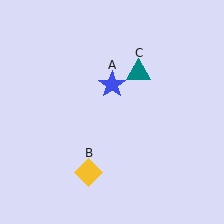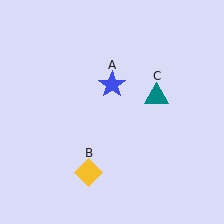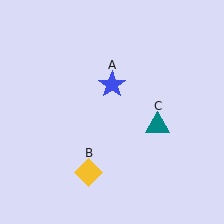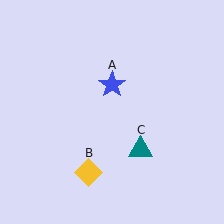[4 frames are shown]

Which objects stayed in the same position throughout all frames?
Blue star (object A) and yellow diamond (object B) remained stationary.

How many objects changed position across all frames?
1 object changed position: teal triangle (object C).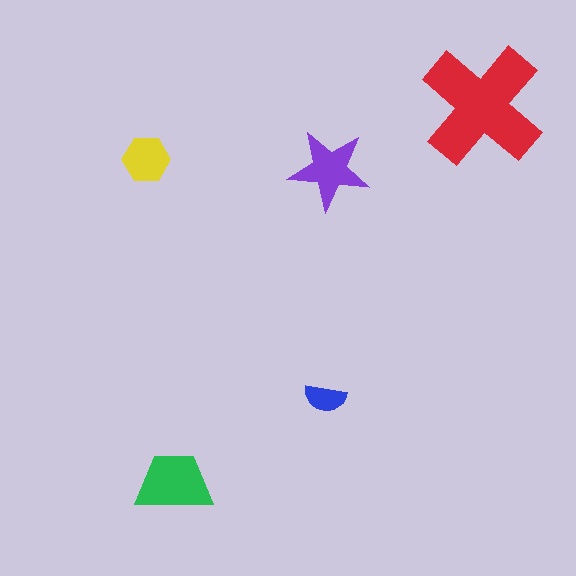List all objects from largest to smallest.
The red cross, the green trapezoid, the purple star, the yellow hexagon, the blue semicircle.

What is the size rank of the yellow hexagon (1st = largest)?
4th.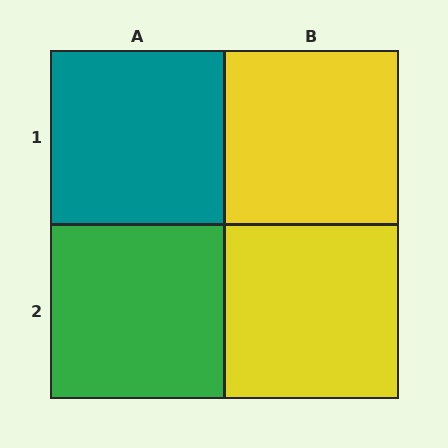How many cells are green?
1 cell is green.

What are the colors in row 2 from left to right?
Green, yellow.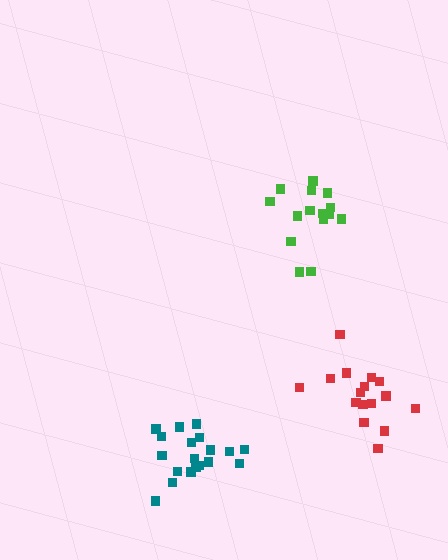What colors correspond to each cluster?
The clusters are colored: red, teal, green.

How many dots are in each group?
Group 1: 16 dots, Group 2: 19 dots, Group 3: 15 dots (50 total).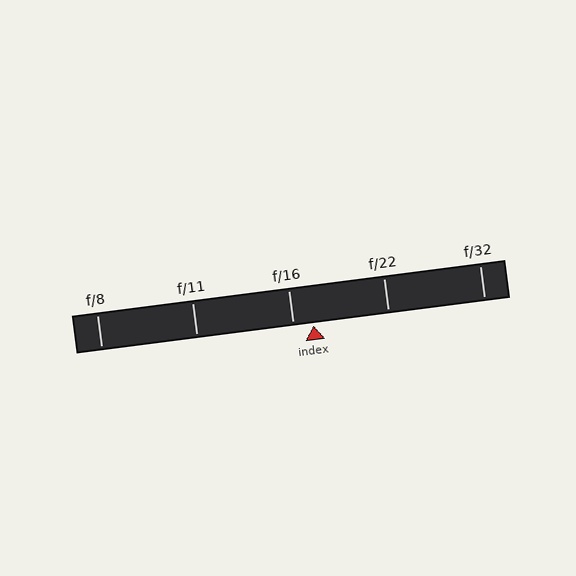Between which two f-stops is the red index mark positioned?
The index mark is between f/16 and f/22.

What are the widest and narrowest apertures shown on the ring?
The widest aperture shown is f/8 and the narrowest is f/32.